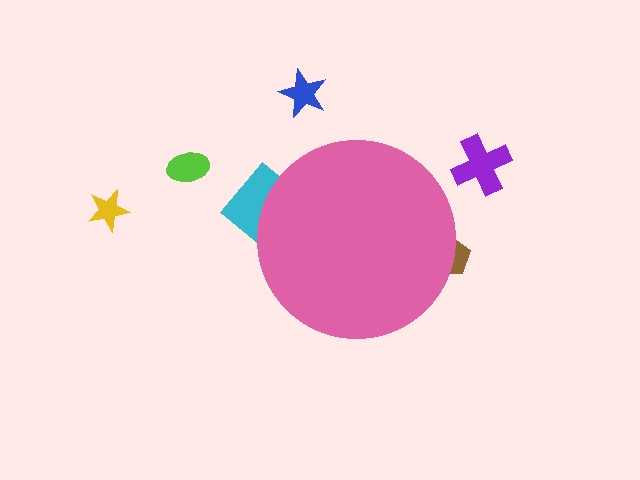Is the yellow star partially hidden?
No, the yellow star is fully visible.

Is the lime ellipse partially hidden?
No, the lime ellipse is fully visible.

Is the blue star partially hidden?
No, the blue star is fully visible.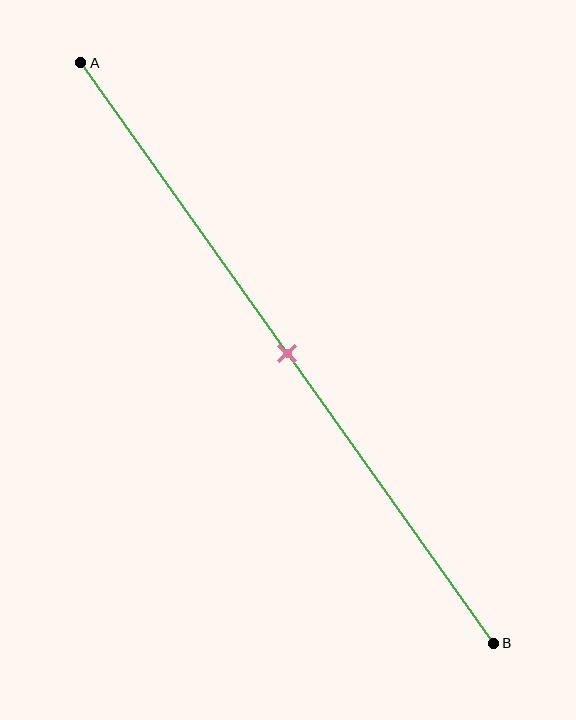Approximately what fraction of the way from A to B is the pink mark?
The pink mark is approximately 50% of the way from A to B.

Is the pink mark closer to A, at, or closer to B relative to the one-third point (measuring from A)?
The pink mark is closer to point B than the one-third point of segment AB.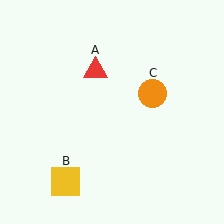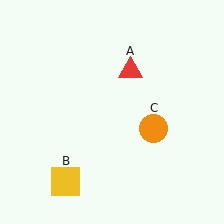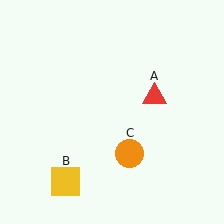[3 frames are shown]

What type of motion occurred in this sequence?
The red triangle (object A), orange circle (object C) rotated clockwise around the center of the scene.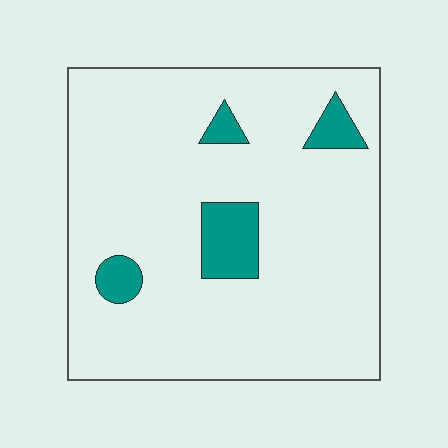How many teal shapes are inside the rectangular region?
4.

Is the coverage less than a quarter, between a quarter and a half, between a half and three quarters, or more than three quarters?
Less than a quarter.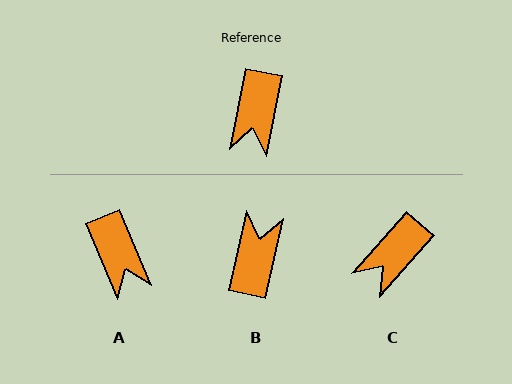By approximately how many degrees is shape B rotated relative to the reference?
Approximately 179 degrees counter-clockwise.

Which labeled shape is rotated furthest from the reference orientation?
B, about 179 degrees away.